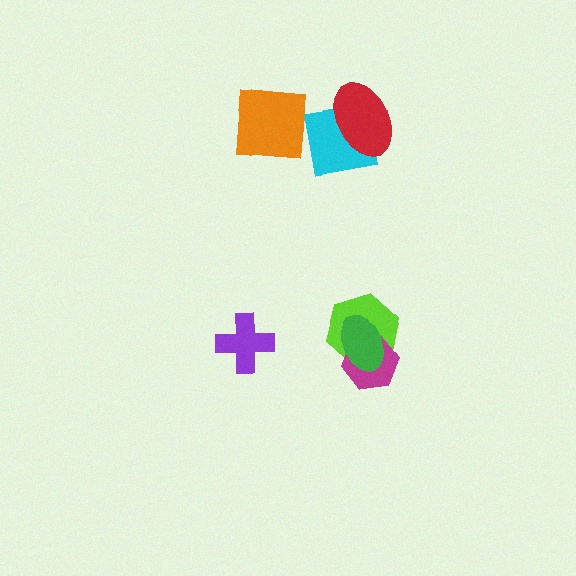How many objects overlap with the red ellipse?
1 object overlaps with the red ellipse.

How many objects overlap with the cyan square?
1 object overlaps with the cyan square.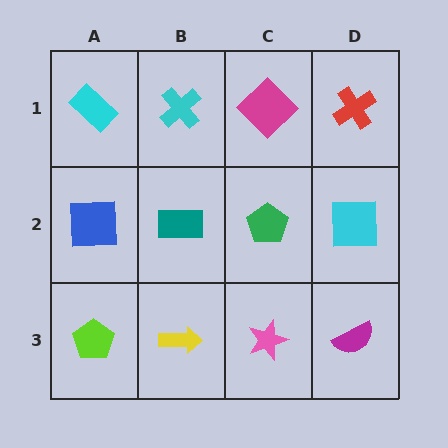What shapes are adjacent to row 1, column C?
A green pentagon (row 2, column C), a cyan cross (row 1, column B), a red cross (row 1, column D).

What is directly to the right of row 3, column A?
A yellow arrow.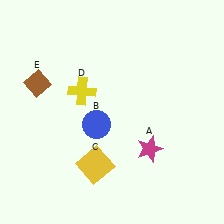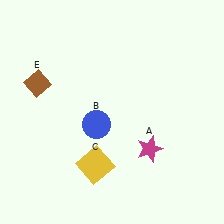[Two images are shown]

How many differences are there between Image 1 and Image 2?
There is 1 difference between the two images.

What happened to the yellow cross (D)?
The yellow cross (D) was removed in Image 2. It was in the top-left area of Image 1.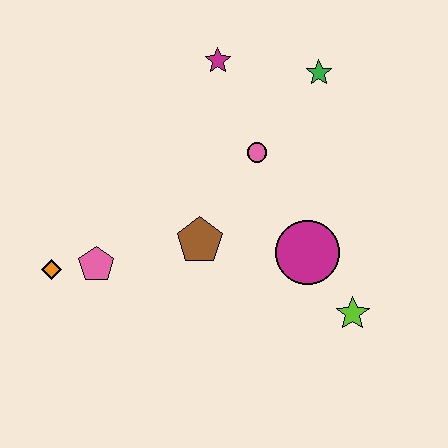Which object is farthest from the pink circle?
The orange diamond is farthest from the pink circle.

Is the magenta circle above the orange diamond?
Yes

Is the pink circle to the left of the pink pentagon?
No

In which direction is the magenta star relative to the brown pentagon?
The magenta star is above the brown pentagon.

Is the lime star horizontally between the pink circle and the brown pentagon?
No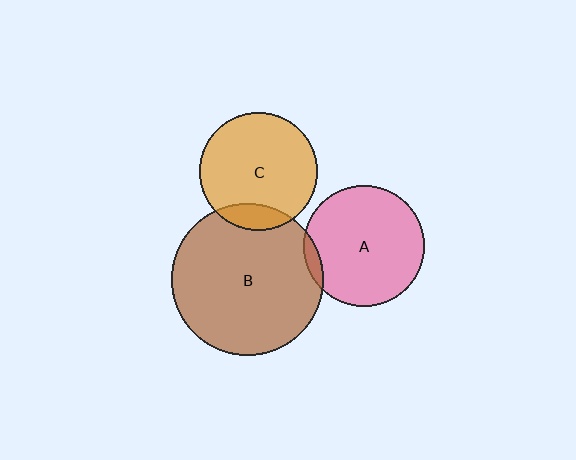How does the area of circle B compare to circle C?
Approximately 1.7 times.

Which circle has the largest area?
Circle B (brown).